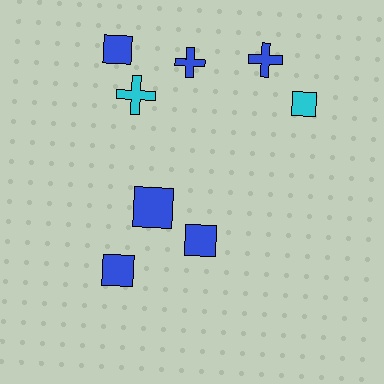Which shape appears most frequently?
Square, with 5 objects.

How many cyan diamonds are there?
There are no cyan diamonds.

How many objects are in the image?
There are 8 objects.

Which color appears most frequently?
Blue, with 6 objects.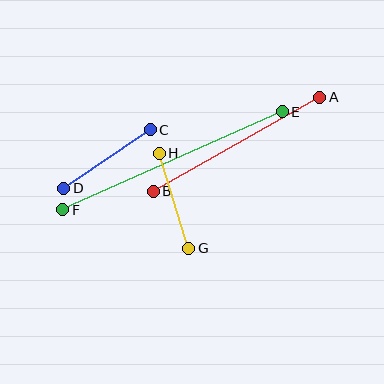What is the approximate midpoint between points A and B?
The midpoint is at approximately (237, 144) pixels.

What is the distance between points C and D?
The distance is approximately 105 pixels.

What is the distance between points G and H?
The distance is approximately 99 pixels.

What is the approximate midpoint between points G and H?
The midpoint is at approximately (174, 201) pixels.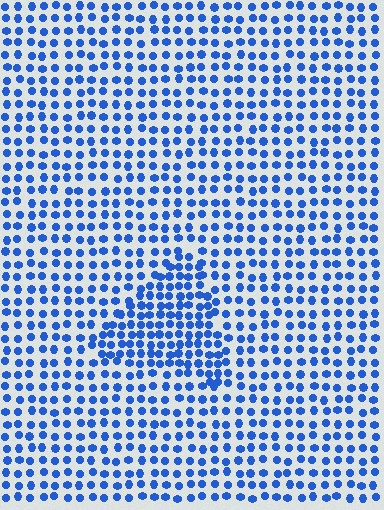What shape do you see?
I see a triangle.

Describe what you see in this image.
The image contains small blue elements arranged at two different densities. A triangle-shaped region is visible where the elements are more densely packed than the surrounding area.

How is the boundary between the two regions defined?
The boundary is defined by a change in element density (approximately 1.6x ratio). All elements are the same color, size, and shape.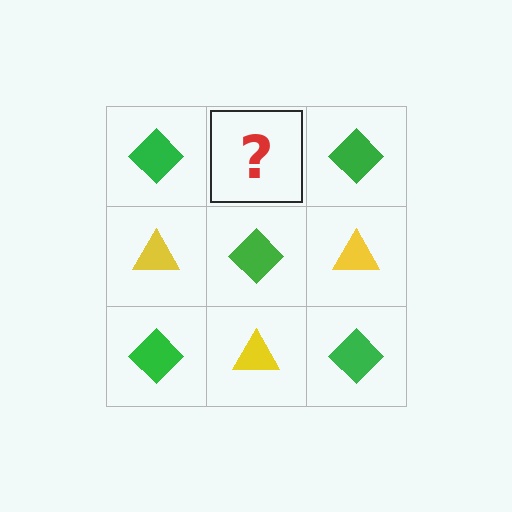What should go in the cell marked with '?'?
The missing cell should contain a yellow triangle.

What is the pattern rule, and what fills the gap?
The rule is that it alternates green diamond and yellow triangle in a checkerboard pattern. The gap should be filled with a yellow triangle.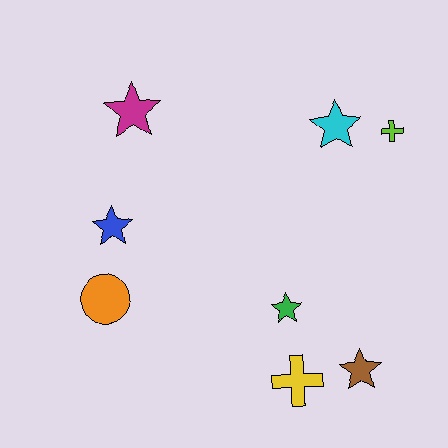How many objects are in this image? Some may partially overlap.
There are 8 objects.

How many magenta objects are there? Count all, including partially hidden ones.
There is 1 magenta object.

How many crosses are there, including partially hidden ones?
There are 2 crosses.